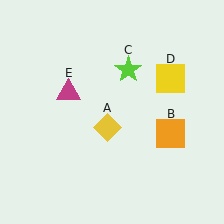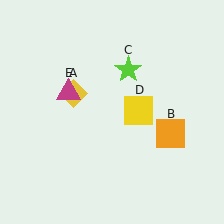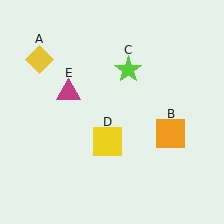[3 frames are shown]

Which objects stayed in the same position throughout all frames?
Orange square (object B) and lime star (object C) and magenta triangle (object E) remained stationary.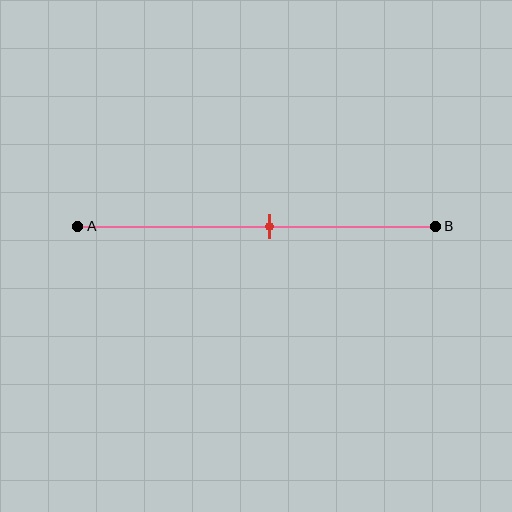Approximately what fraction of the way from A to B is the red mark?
The red mark is approximately 55% of the way from A to B.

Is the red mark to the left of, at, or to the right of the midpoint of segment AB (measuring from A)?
The red mark is to the right of the midpoint of segment AB.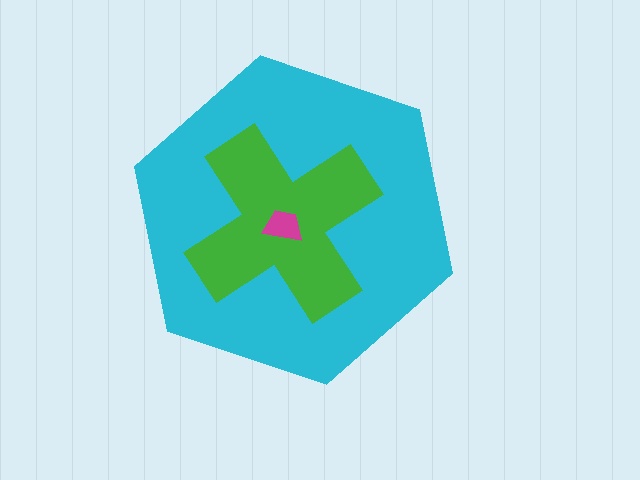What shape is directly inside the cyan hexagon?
The green cross.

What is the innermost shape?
The magenta trapezoid.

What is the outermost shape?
The cyan hexagon.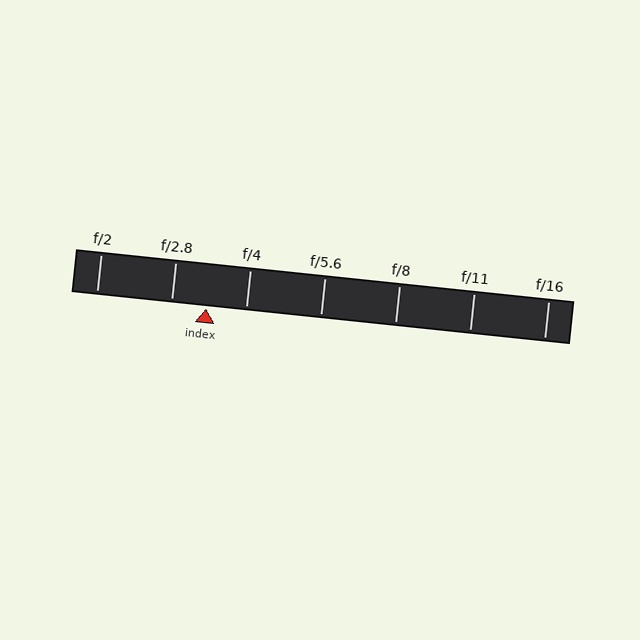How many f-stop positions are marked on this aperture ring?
There are 7 f-stop positions marked.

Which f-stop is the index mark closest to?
The index mark is closest to f/2.8.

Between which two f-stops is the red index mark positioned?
The index mark is between f/2.8 and f/4.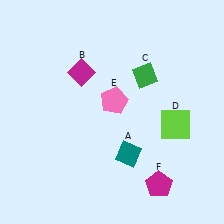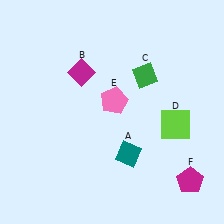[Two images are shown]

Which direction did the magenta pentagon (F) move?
The magenta pentagon (F) moved right.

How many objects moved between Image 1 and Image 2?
1 object moved between the two images.